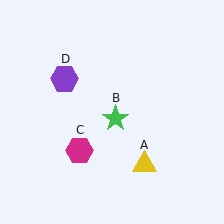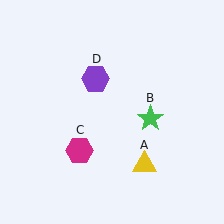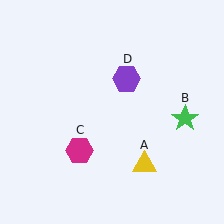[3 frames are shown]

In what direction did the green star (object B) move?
The green star (object B) moved right.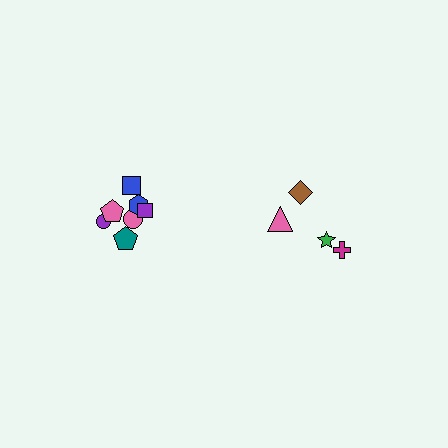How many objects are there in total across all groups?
There are 11 objects.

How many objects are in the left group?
There are 7 objects.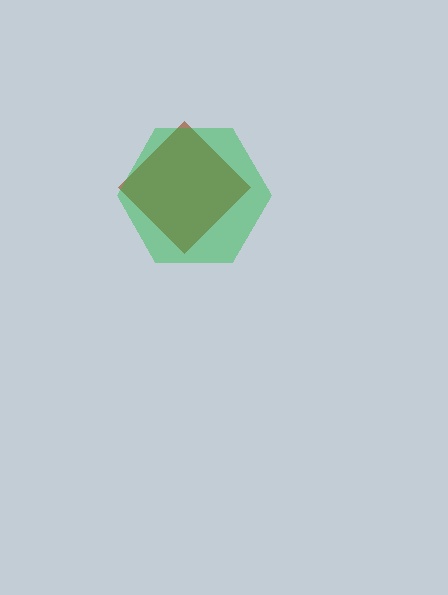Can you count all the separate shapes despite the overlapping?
Yes, there are 2 separate shapes.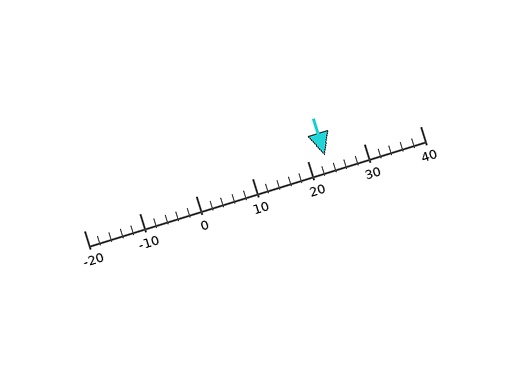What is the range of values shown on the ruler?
The ruler shows values from -20 to 40.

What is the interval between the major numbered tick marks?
The major tick marks are spaced 10 units apart.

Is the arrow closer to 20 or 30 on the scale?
The arrow is closer to 20.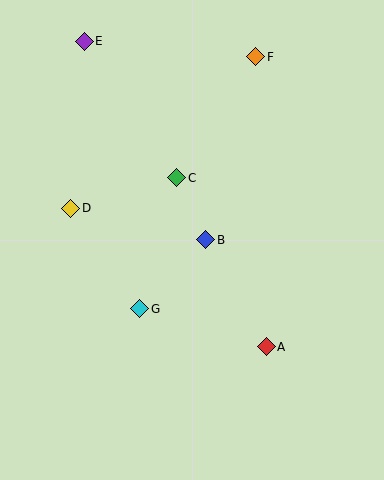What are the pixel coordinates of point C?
Point C is at (177, 178).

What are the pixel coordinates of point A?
Point A is at (266, 347).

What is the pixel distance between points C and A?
The distance between C and A is 192 pixels.